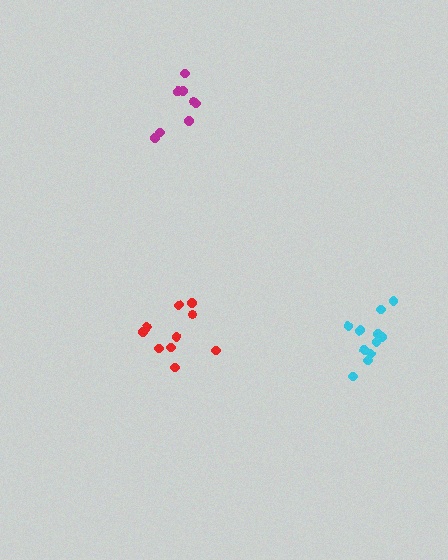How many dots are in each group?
Group 1: 8 dots, Group 2: 10 dots, Group 3: 11 dots (29 total).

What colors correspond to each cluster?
The clusters are colored: magenta, red, cyan.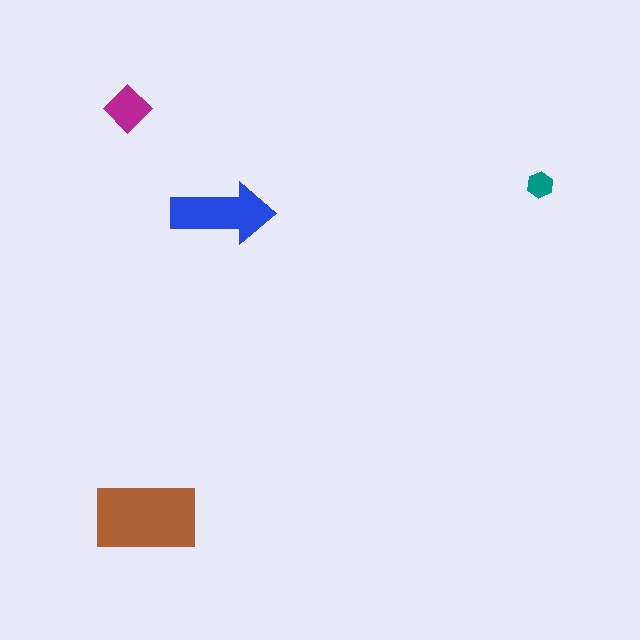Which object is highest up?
The magenta diamond is topmost.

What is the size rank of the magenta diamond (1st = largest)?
3rd.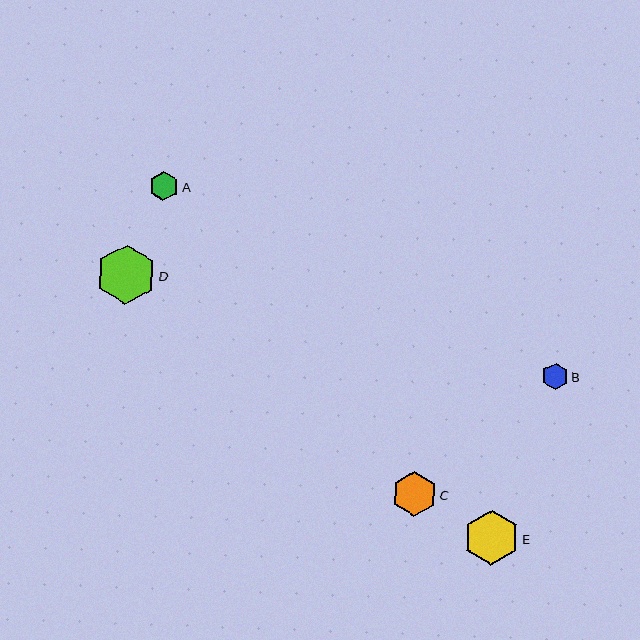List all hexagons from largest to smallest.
From largest to smallest: D, E, C, A, B.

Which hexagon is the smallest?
Hexagon B is the smallest with a size of approximately 27 pixels.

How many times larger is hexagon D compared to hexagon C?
Hexagon D is approximately 1.3 times the size of hexagon C.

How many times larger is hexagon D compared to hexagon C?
Hexagon D is approximately 1.3 times the size of hexagon C.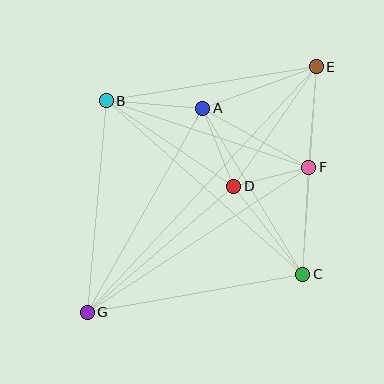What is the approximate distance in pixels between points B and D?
The distance between B and D is approximately 153 pixels.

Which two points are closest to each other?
Points D and F are closest to each other.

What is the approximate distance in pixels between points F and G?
The distance between F and G is approximately 265 pixels.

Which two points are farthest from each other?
Points E and G are farthest from each other.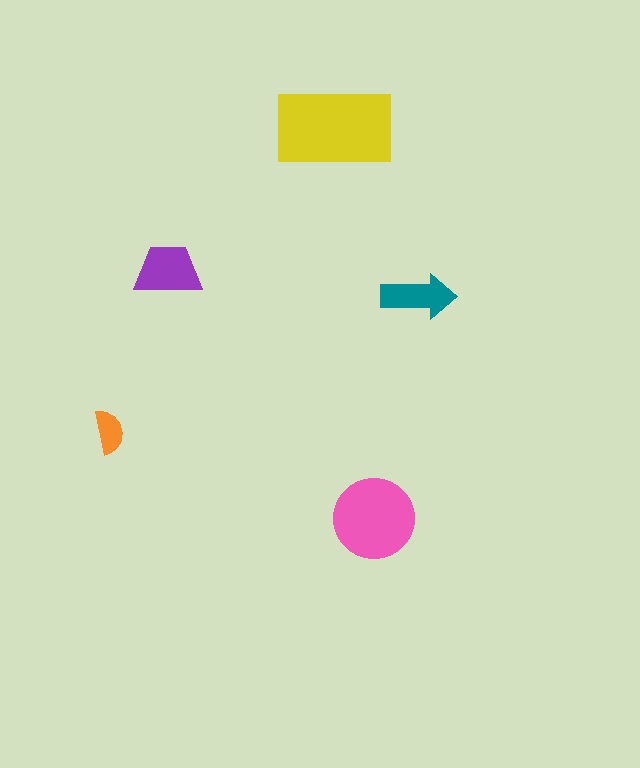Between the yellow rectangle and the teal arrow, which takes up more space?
The yellow rectangle.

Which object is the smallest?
The orange semicircle.